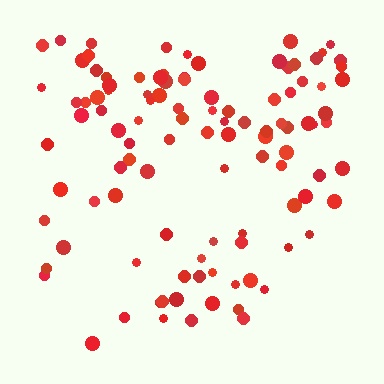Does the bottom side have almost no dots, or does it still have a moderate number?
Still a moderate number, just noticeably fewer than the top.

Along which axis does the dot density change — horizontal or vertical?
Vertical.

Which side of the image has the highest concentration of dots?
The top.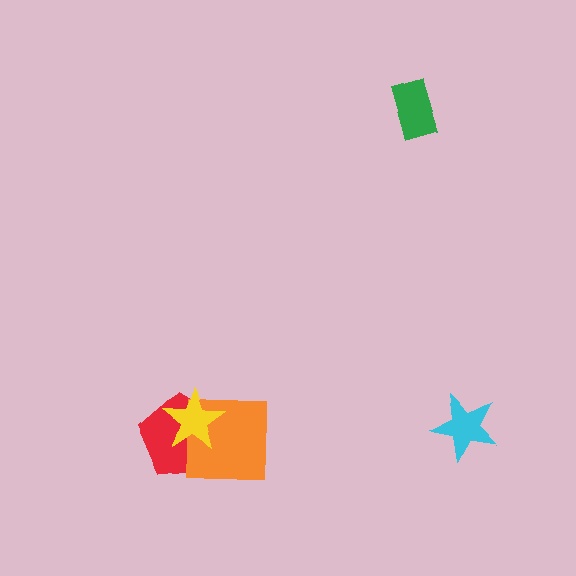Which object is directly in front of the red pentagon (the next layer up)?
The orange square is directly in front of the red pentagon.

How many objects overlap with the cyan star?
0 objects overlap with the cyan star.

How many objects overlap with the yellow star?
2 objects overlap with the yellow star.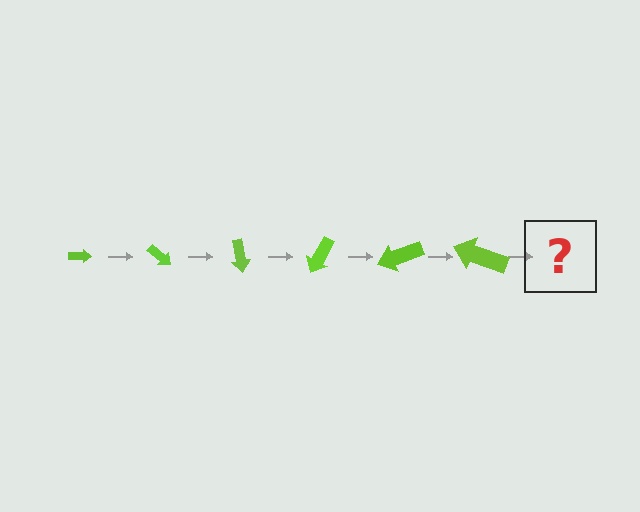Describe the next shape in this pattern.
It should be an arrow, larger than the previous one and rotated 240 degrees from the start.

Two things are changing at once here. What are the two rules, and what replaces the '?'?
The two rules are that the arrow grows larger each step and it rotates 40 degrees each step. The '?' should be an arrow, larger than the previous one and rotated 240 degrees from the start.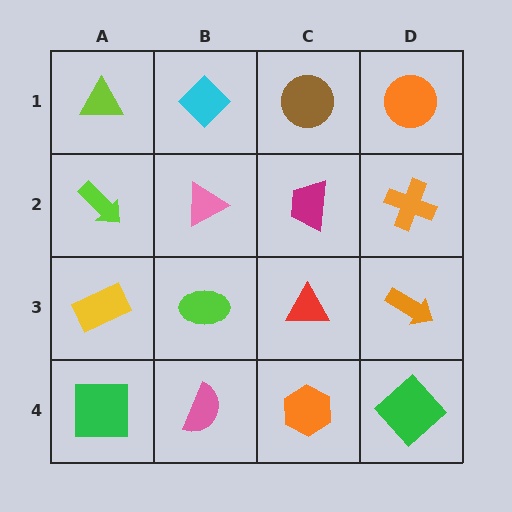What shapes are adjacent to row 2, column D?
An orange circle (row 1, column D), an orange arrow (row 3, column D), a magenta trapezoid (row 2, column C).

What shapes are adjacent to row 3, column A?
A lime arrow (row 2, column A), a green square (row 4, column A), a lime ellipse (row 3, column B).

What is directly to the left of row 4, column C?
A pink semicircle.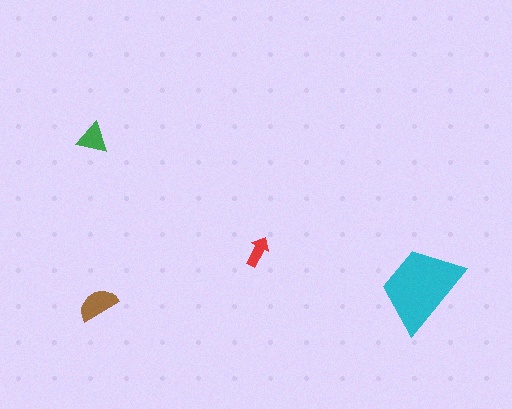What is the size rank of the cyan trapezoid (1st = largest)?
1st.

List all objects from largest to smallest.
The cyan trapezoid, the brown semicircle, the green triangle, the red arrow.